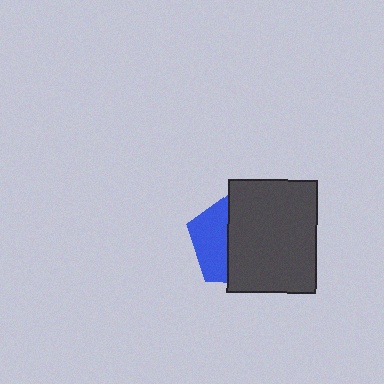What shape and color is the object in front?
The object in front is a dark gray rectangle.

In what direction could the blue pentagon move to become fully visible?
The blue pentagon could move left. That would shift it out from behind the dark gray rectangle entirely.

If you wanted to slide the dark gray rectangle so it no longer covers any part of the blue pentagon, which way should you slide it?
Slide it right — that is the most direct way to separate the two shapes.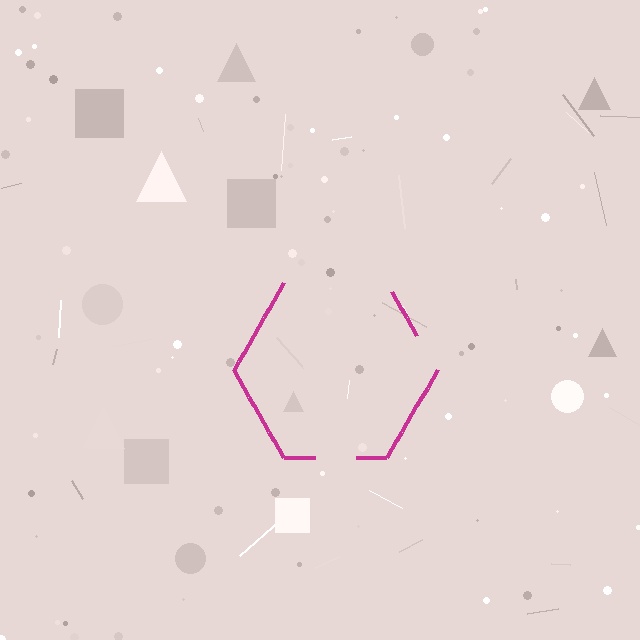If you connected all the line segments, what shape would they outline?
They would outline a hexagon.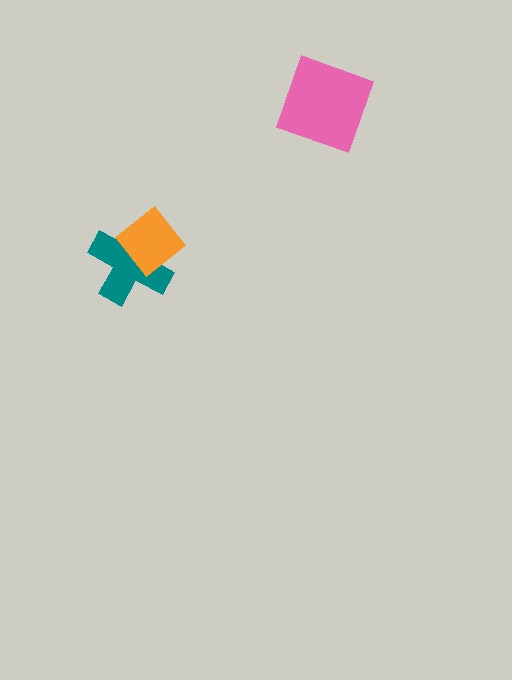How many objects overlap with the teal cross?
1 object overlaps with the teal cross.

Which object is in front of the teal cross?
The orange diamond is in front of the teal cross.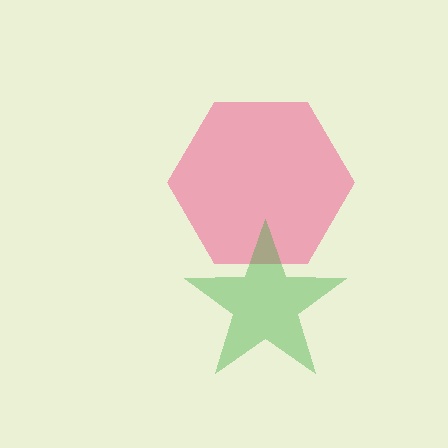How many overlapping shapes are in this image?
There are 2 overlapping shapes in the image.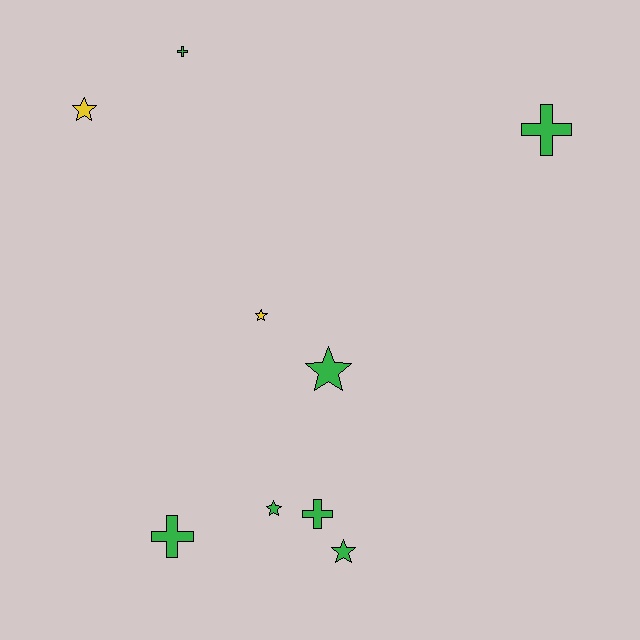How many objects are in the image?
There are 9 objects.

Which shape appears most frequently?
Star, with 5 objects.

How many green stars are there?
There are 3 green stars.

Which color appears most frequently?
Green, with 7 objects.